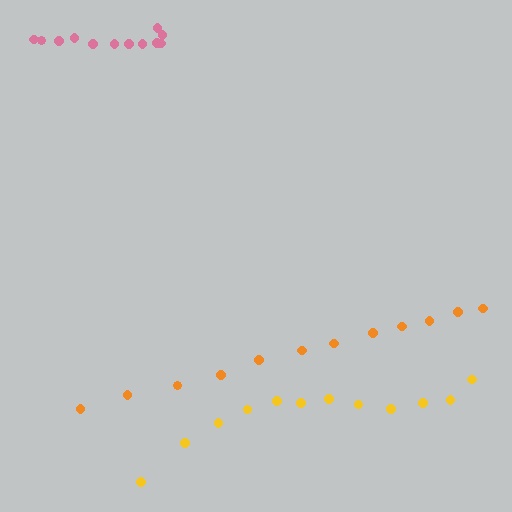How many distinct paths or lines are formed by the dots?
There are 3 distinct paths.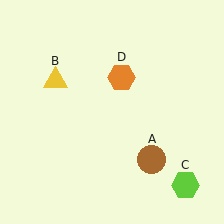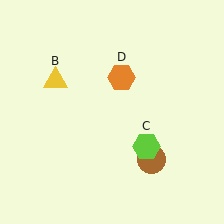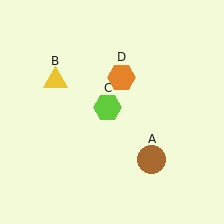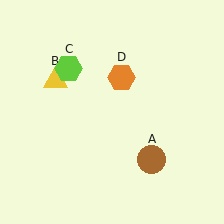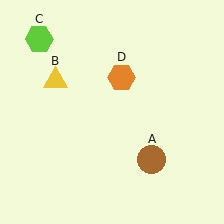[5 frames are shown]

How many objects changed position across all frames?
1 object changed position: lime hexagon (object C).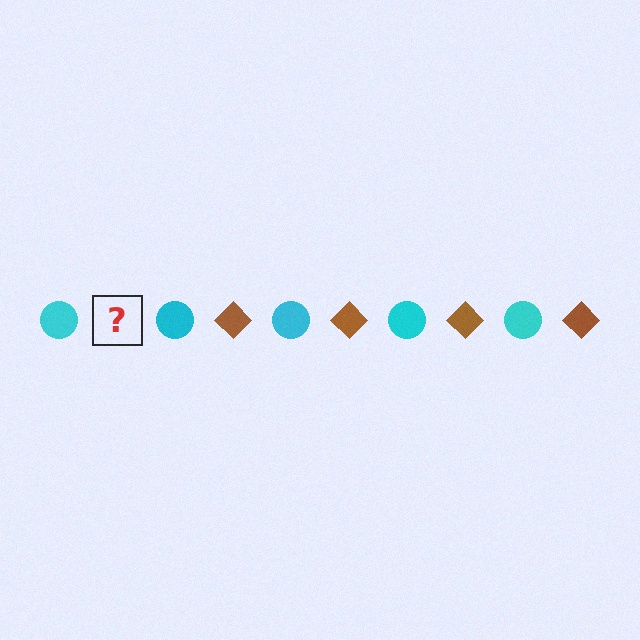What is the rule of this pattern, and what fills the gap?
The rule is that the pattern alternates between cyan circle and brown diamond. The gap should be filled with a brown diamond.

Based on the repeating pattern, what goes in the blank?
The blank should be a brown diamond.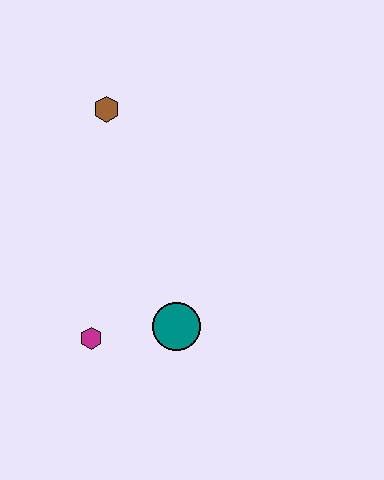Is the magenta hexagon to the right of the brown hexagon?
No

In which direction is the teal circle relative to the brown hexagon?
The teal circle is below the brown hexagon.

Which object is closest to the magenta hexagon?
The teal circle is closest to the magenta hexagon.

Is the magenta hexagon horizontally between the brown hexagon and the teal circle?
No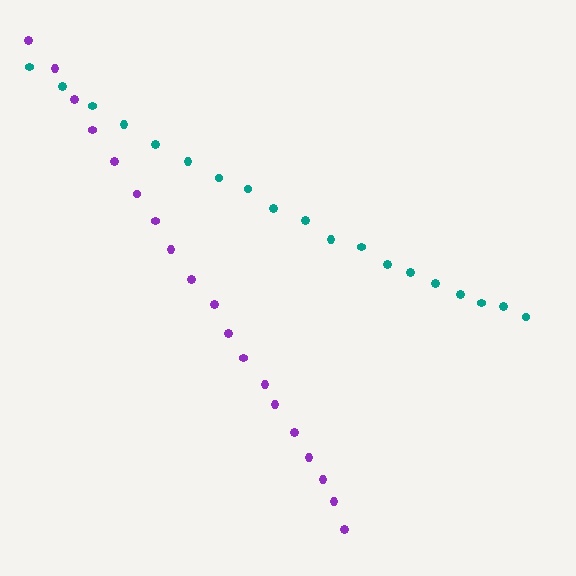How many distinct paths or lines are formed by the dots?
There are 2 distinct paths.